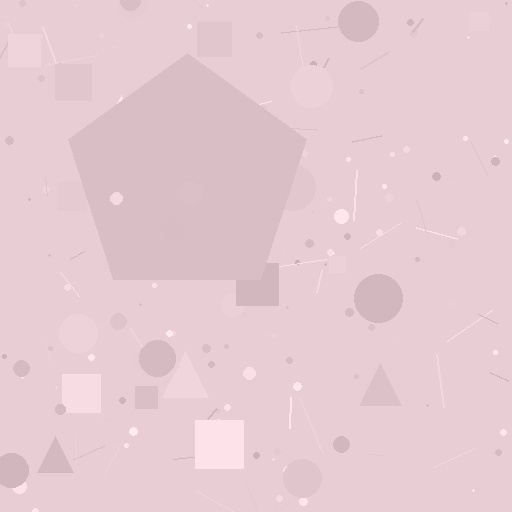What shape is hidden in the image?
A pentagon is hidden in the image.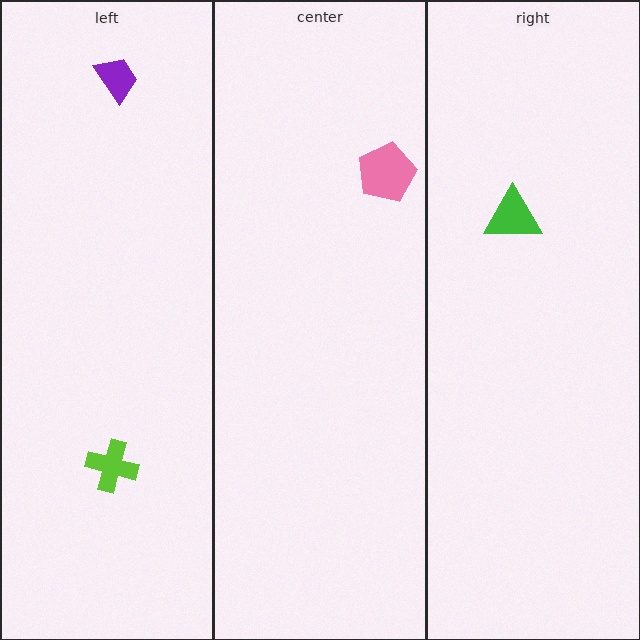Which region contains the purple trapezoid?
The left region.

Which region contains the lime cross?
The left region.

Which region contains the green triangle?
The right region.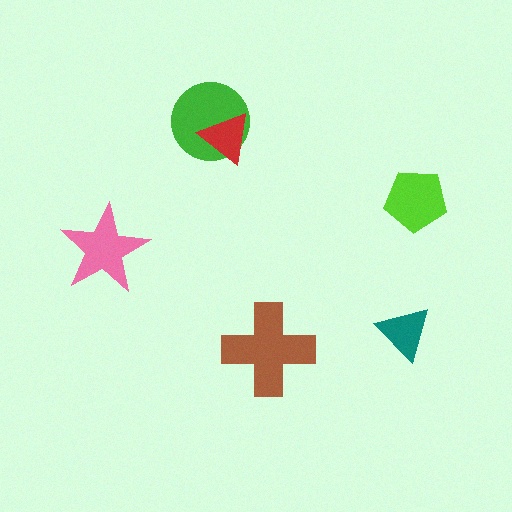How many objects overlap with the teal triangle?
0 objects overlap with the teal triangle.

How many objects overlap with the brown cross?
0 objects overlap with the brown cross.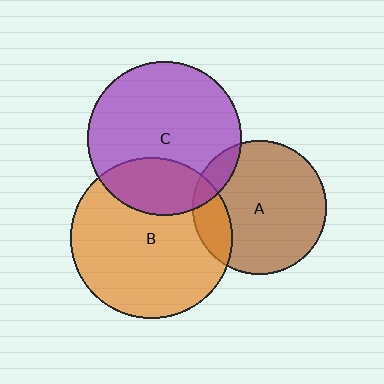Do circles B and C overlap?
Yes.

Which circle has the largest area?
Circle B (orange).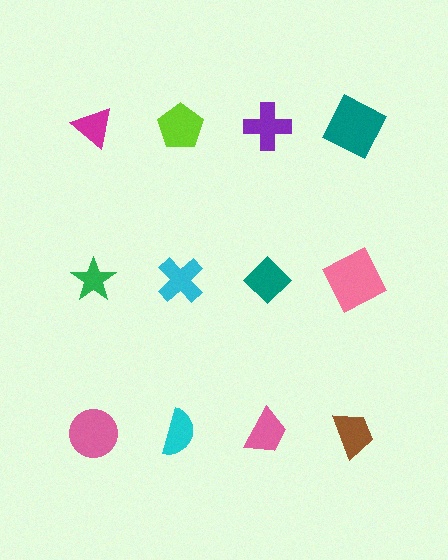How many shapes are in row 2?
4 shapes.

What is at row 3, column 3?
A pink trapezoid.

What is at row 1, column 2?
A lime pentagon.